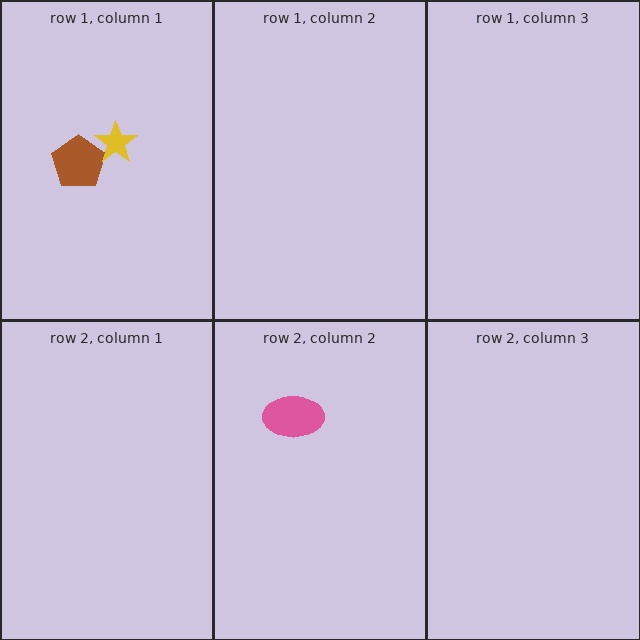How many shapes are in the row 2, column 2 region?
1.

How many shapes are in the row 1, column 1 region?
2.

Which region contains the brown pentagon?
The row 1, column 1 region.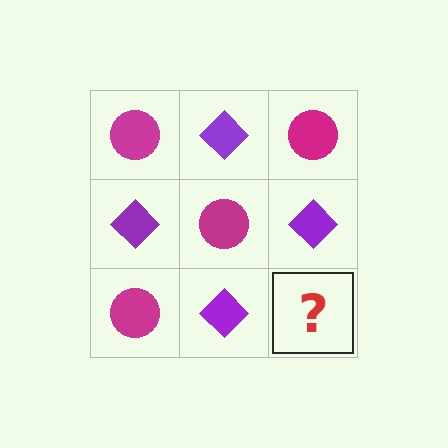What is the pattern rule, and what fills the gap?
The rule is that it alternates magenta circle and purple diamond in a checkerboard pattern. The gap should be filled with a magenta circle.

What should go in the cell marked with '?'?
The missing cell should contain a magenta circle.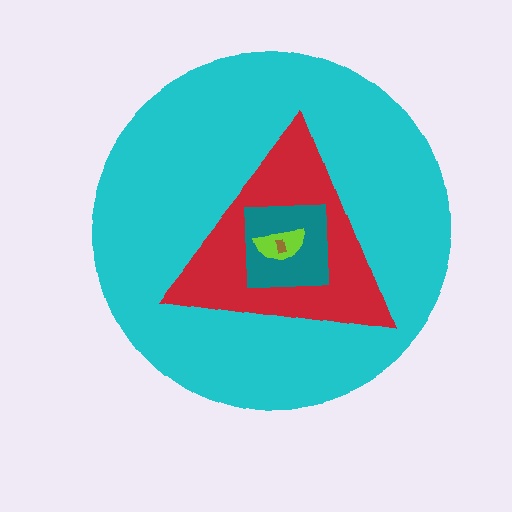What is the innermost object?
The brown rectangle.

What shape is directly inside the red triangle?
The teal square.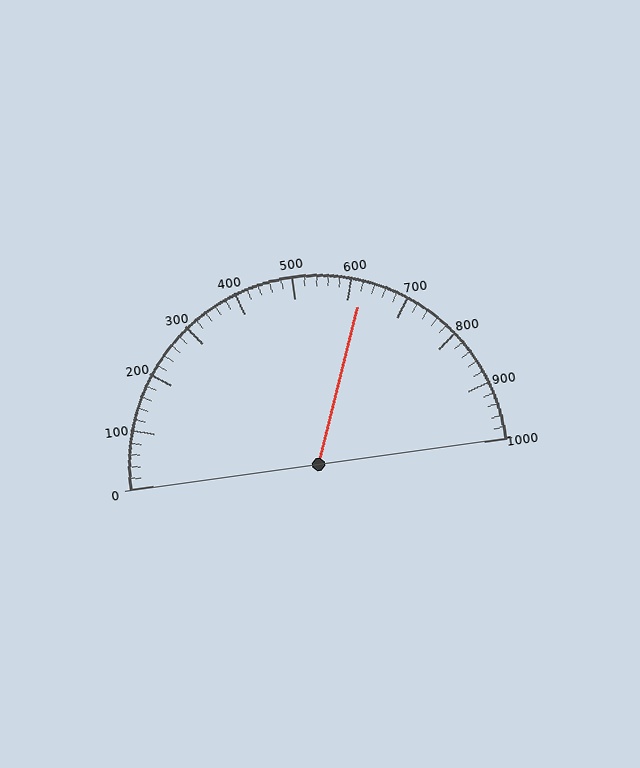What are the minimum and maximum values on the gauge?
The gauge ranges from 0 to 1000.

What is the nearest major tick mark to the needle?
The nearest major tick mark is 600.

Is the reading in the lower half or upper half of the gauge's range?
The reading is in the upper half of the range (0 to 1000).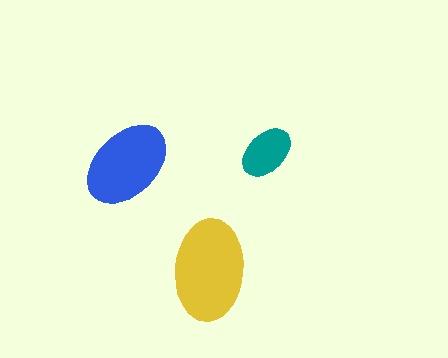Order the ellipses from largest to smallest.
the yellow one, the blue one, the teal one.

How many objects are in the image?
There are 3 objects in the image.